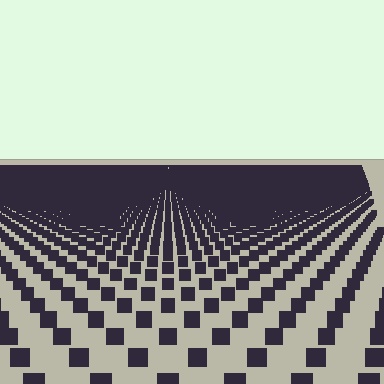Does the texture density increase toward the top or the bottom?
Density increases toward the top.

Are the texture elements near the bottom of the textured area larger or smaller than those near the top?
Larger. Near the bottom, elements are closer to the viewer and appear at a bigger on-screen size.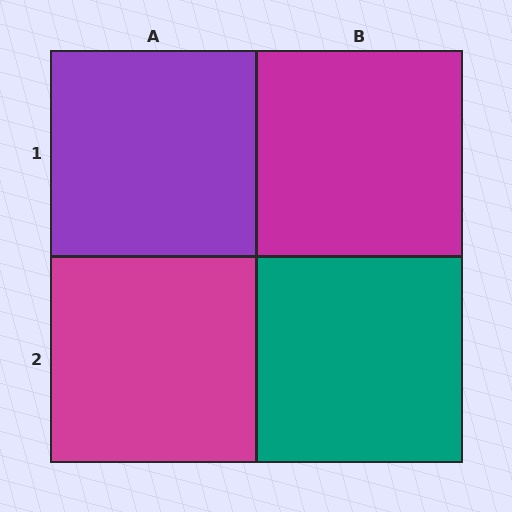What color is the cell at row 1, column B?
Magenta.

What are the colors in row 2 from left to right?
Magenta, teal.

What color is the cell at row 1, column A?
Purple.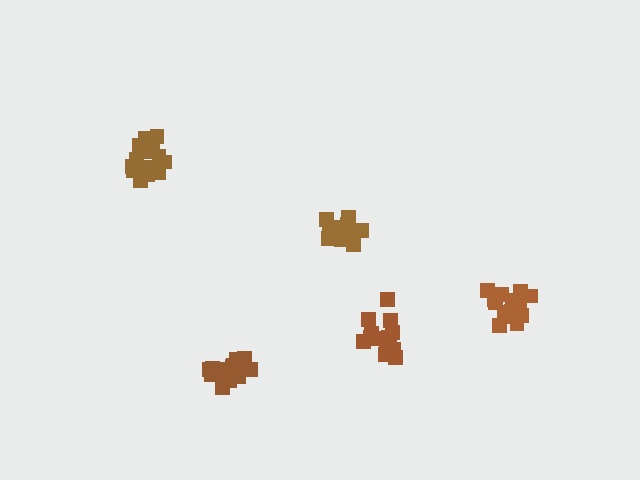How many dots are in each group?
Group 1: 17 dots, Group 2: 15 dots, Group 3: 15 dots, Group 4: 15 dots, Group 5: 16 dots (78 total).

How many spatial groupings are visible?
There are 5 spatial groupings.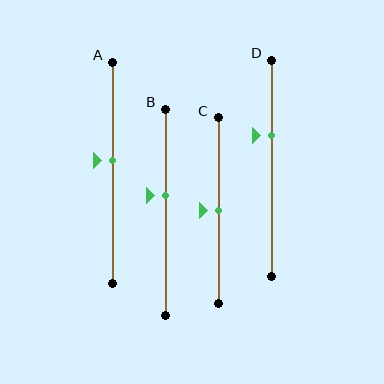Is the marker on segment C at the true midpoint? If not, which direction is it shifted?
Yes, the marker on segment C is at the true midpoint.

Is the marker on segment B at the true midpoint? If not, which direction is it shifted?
No, the marker on segment B is shifted upward by about 8% of the segment length.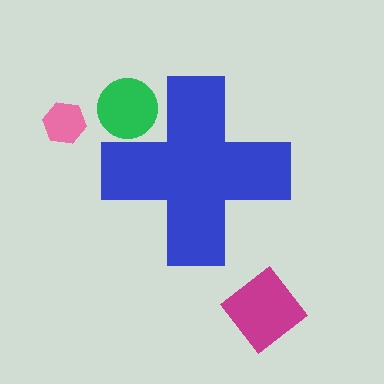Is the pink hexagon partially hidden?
No, the pink hexagon is fully visible.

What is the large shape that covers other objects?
A blue cross.